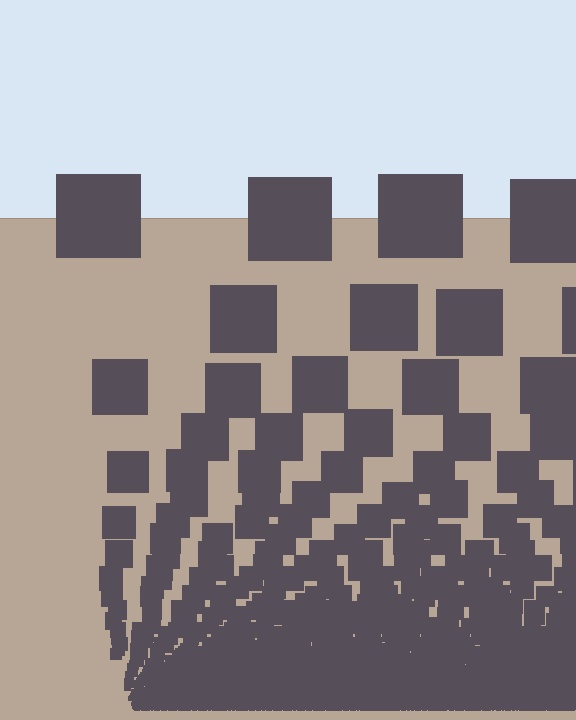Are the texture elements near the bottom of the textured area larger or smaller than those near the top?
Smaller. The gradient is inverted — elements near the bottom are smaller and denser.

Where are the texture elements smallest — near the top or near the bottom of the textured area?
Near the bottom.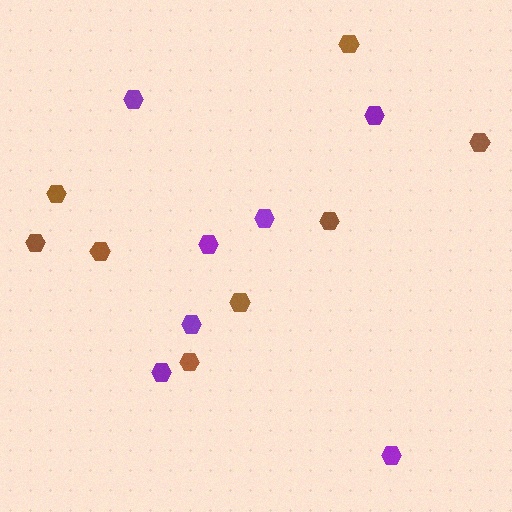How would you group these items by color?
There are 2 groups: one group of brown hexagons (8) and one group of purple hexagons (7).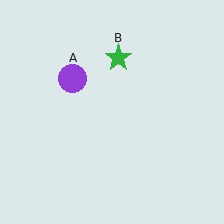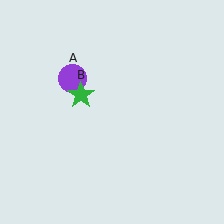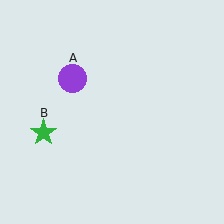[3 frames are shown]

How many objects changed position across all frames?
1 object changed position: green star (object B).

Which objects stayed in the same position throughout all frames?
Purple circle (object A) remained stationary.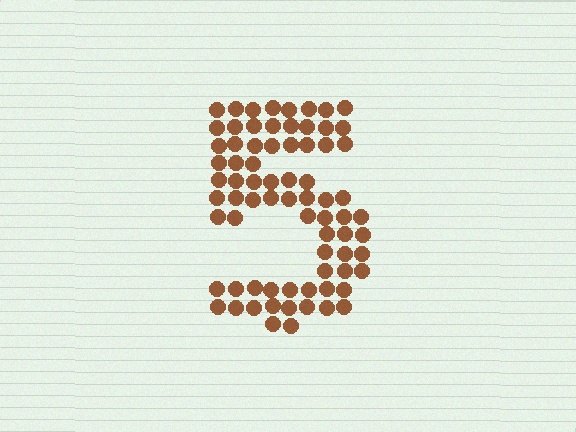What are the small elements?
The small elements are circles.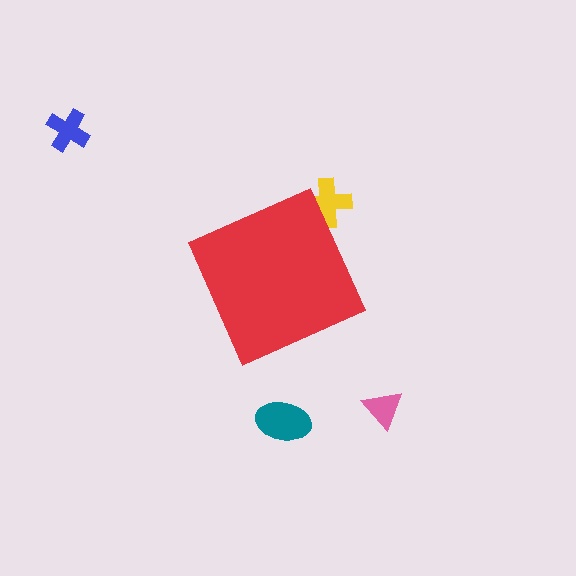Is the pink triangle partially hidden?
No, the pink triangle is fully visible.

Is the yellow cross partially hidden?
Yes, the yellow cross is partially hidden behind the red diamond.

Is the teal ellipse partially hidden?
No, the teal ellipse is fully visible.